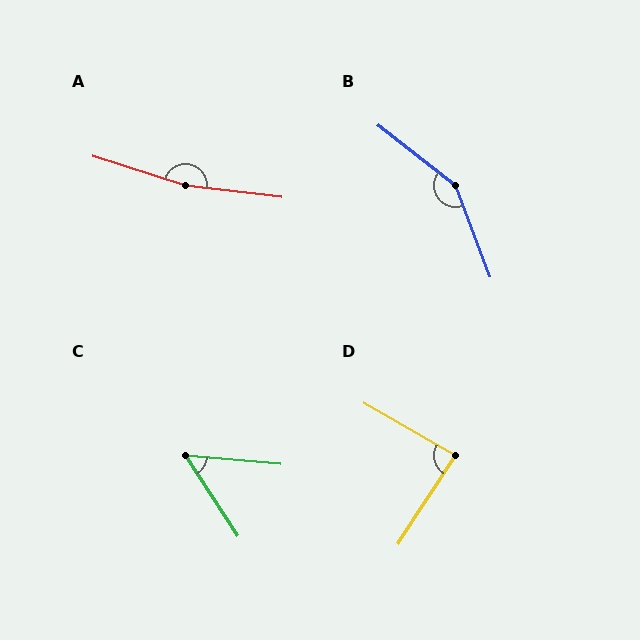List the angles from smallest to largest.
C (52°), D (87°), B (149°), A (169°).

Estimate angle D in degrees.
Approximately 87 degrees.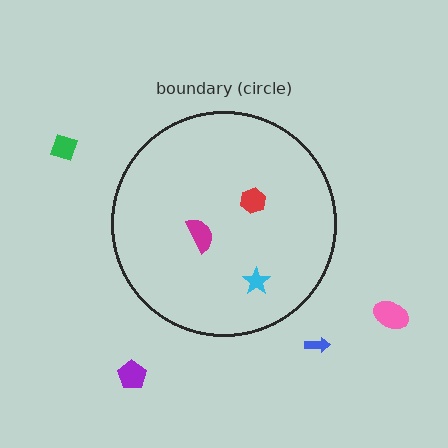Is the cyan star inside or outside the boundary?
Inside.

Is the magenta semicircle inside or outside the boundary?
Inside.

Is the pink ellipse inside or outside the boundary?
Outside.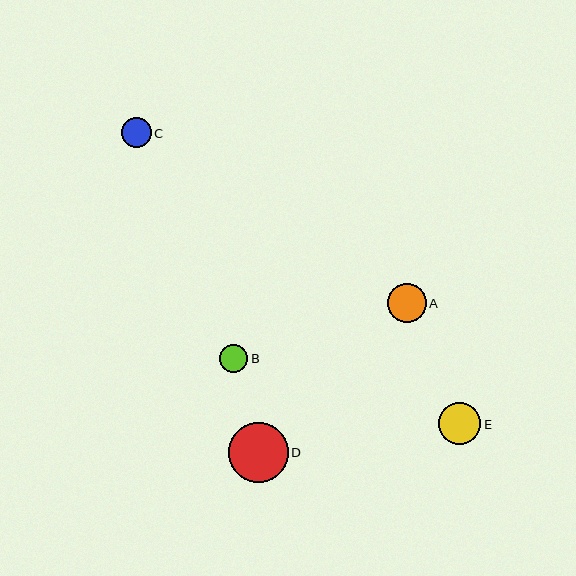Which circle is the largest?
Circle D is the largest with a size of approximately 60 pixels.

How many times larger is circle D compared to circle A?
Circle D is approximately 1.5 times the size of circle A.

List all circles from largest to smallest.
From largest to smallest: D, E, A, C, B.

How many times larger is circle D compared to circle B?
Circle D is approximately 2.1 times the size of circle B.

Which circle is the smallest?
Circle B is the smallest with a size of approximately 28 pixels.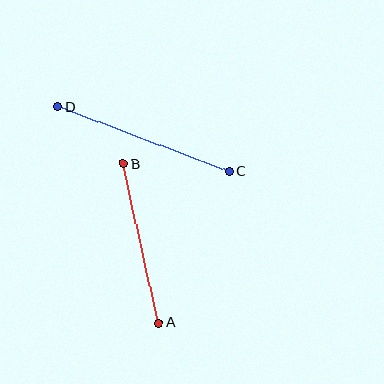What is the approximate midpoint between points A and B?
The midpoint is at approximately (141, 243) pixels.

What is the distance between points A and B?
The distance is approximately 163 pixels.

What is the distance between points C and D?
The distance is approximately 184 pixels.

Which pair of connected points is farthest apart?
Points C and D are farthest apart.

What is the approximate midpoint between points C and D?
The midpoint is at approximately (143, 139) pixels.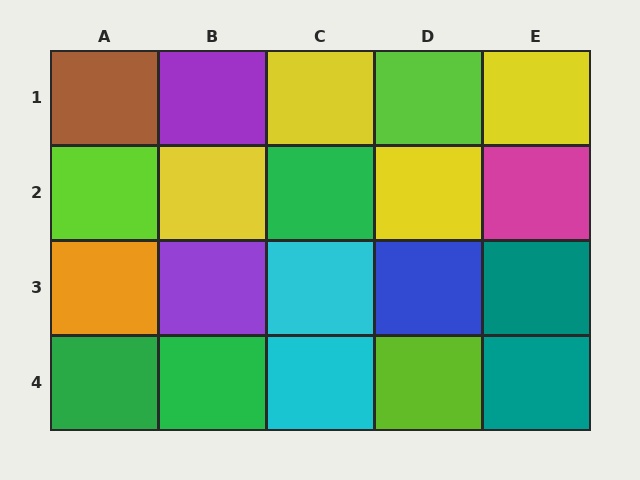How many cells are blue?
1 cell is blue.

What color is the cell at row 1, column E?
Yellow.